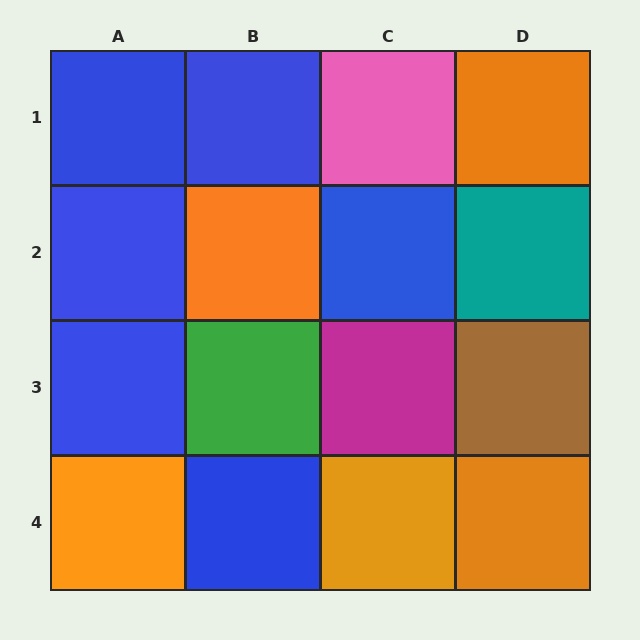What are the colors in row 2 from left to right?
Blue, orange, blue, teal.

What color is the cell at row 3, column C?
Magenta.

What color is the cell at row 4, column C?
Orange.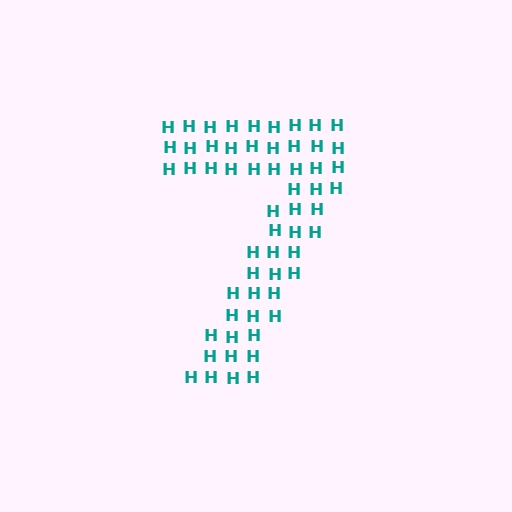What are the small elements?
The small elements are letter H's.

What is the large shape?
The large shape is the digit 7.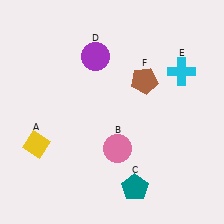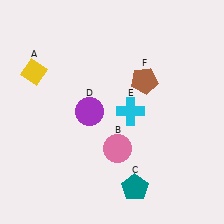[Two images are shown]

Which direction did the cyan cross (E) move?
The cyan cross (E) moved left.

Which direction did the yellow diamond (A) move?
The yellow diamond (A) moved up.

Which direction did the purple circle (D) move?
The purple circle (D) moved down.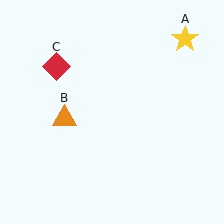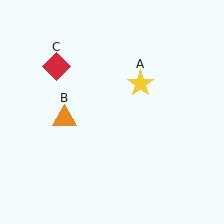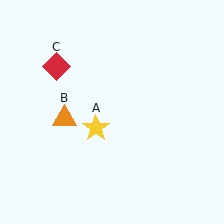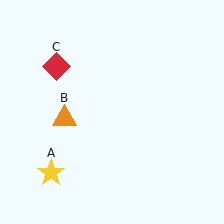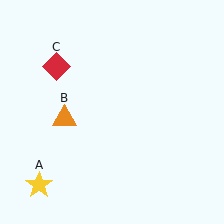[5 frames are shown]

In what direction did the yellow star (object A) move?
The yellow star (object A) moved down and to the left.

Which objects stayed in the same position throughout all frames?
Orange triangle (object B) and red diamond (object C) remained stationary.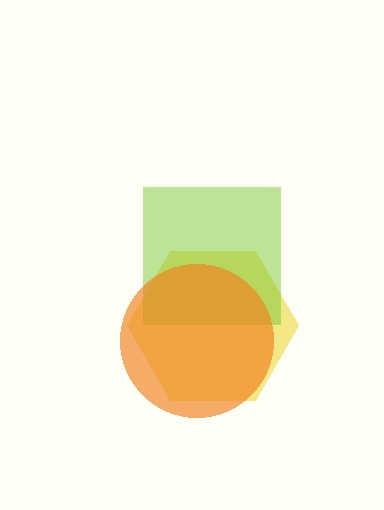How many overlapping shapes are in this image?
There are 3 overlapping shapes in the image.